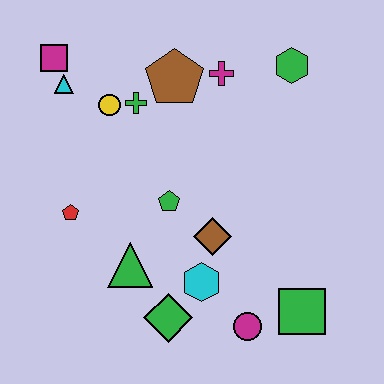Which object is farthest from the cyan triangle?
The green square is farthest from the cyan triangle.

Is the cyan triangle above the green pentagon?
Yes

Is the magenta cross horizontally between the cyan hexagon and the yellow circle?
No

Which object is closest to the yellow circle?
The green cross is closest to the yellow circle.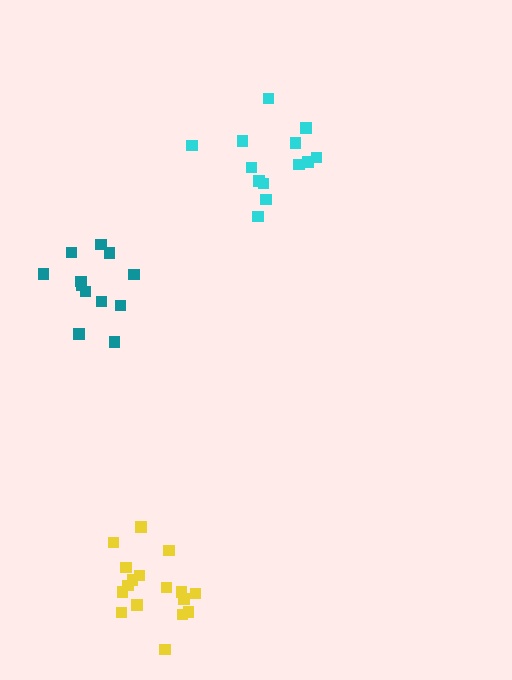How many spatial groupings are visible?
There are 3 spatial groupings.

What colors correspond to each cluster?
The clusters are colored: cyan, teal, yellow.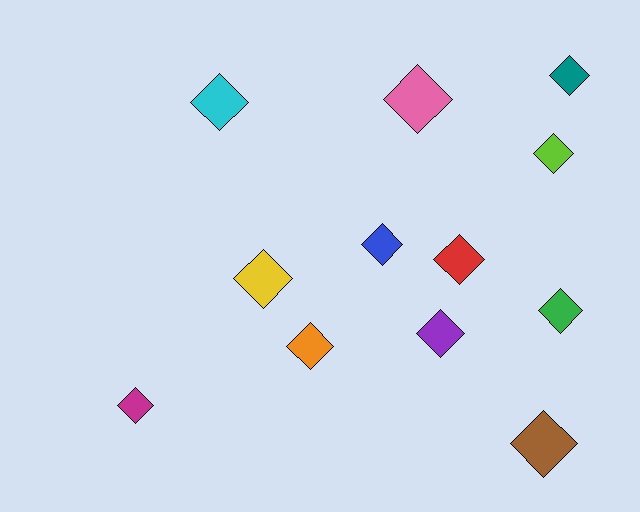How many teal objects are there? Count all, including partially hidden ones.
There is 1 teal object.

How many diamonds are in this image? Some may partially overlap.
There are 12 diamonds.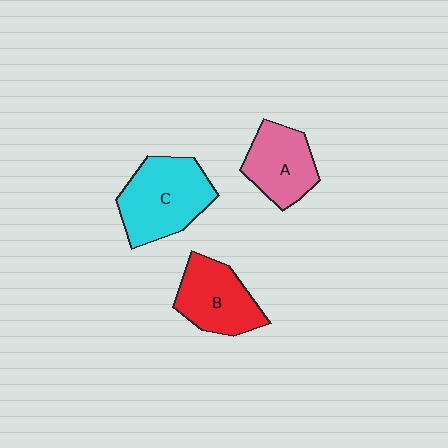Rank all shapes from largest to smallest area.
From largest to smallest: C (cyan), B (red), A (pink).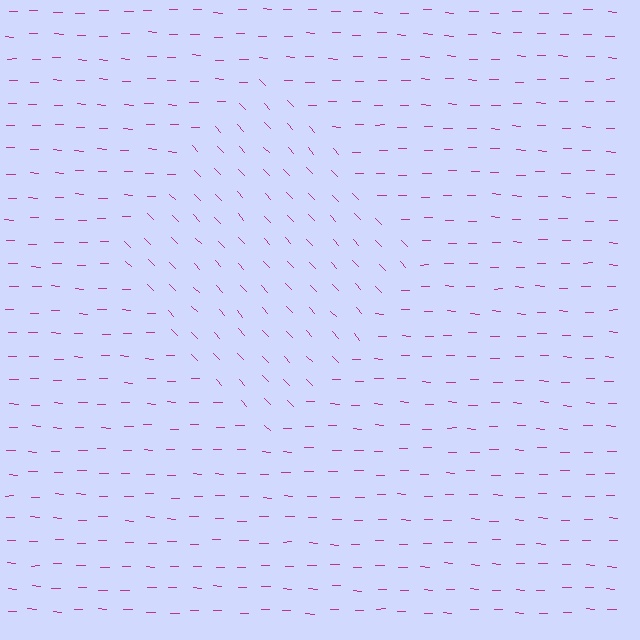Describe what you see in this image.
The image is filled with small magenta line segments. A diamond region in the image has lines oriented differently from the surrounding lines, creating a visible texture boundary.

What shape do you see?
I see a diamond.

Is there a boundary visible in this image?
Yes, there is a texture boundary formed by a change in line orientation.